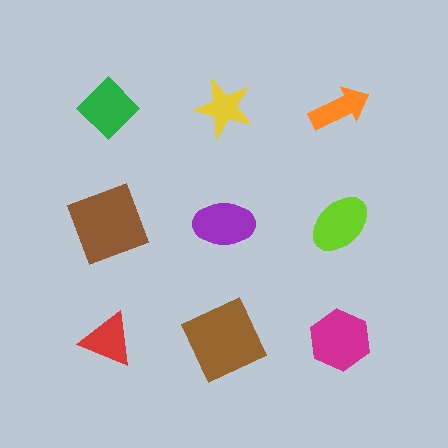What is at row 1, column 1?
A green diamond.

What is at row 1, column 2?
A yellow star.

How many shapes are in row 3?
3 shapes.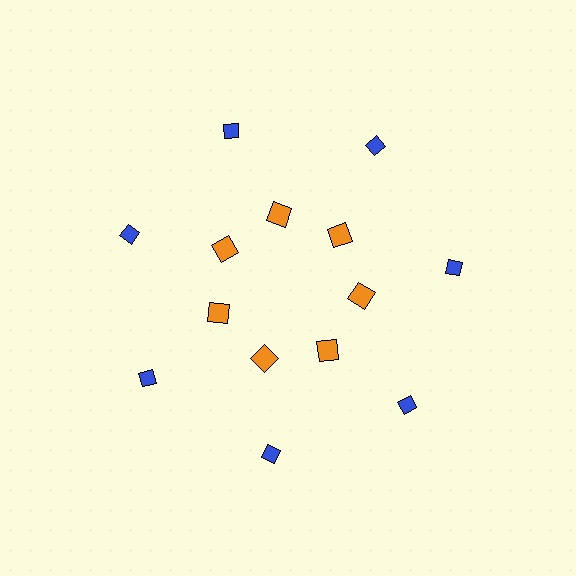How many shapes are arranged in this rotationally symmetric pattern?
There are 14 shapes, arranged in 7 groups of 2.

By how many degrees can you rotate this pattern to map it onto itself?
The pattern maps onto itself every 51 degrees of rotation.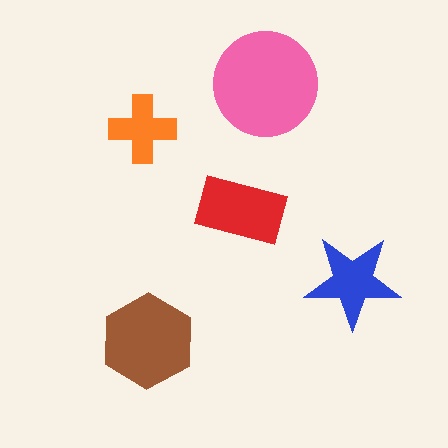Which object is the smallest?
The orange cross.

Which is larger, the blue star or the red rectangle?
The red rectangle.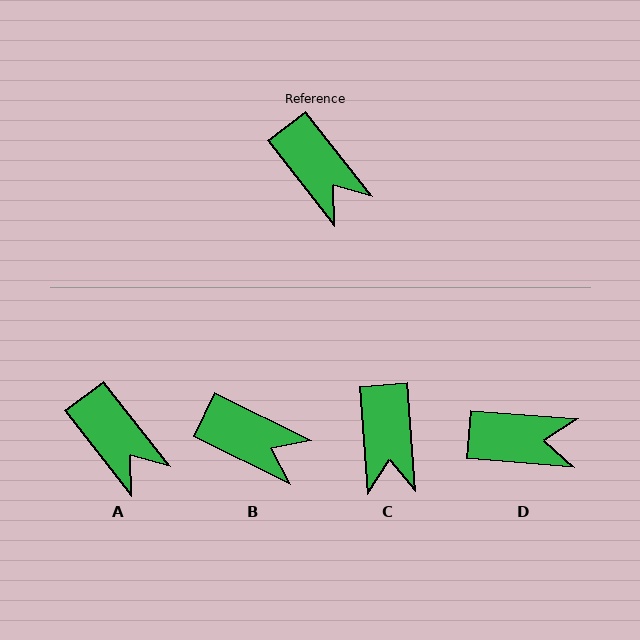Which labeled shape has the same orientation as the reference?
A.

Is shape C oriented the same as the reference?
No, it is off by about 34 degrees.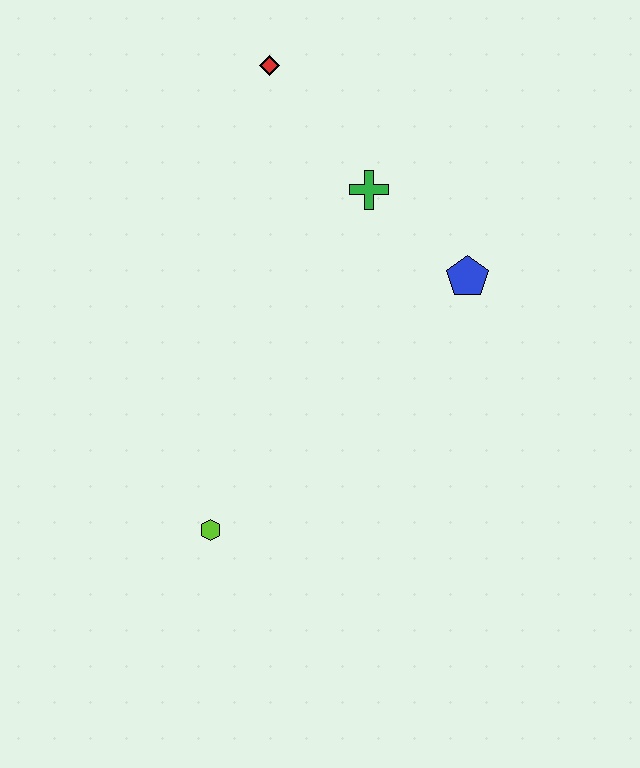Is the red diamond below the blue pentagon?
No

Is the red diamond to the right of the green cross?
No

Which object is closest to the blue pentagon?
The green cross is closest to the blue pentagon.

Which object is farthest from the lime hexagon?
The red diamond is farthest from the lime hexagon.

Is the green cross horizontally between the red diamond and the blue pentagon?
Yes